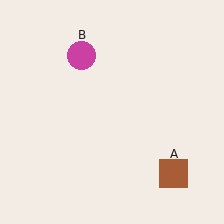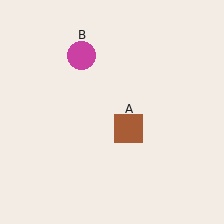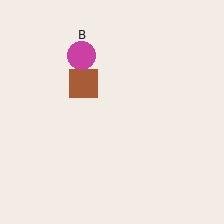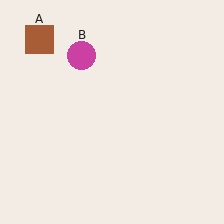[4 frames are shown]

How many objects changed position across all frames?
1 object changed position: brown square (object A).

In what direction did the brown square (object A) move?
The brown square (object A) moved up and to the left.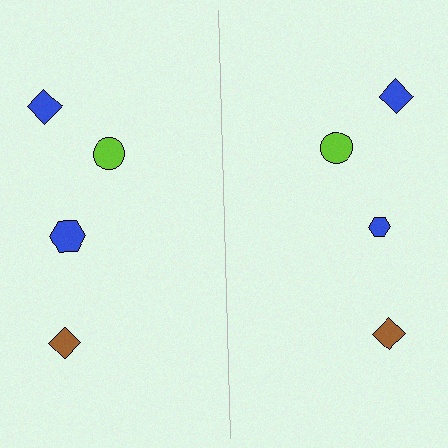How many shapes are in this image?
There are 8 shapes in this image.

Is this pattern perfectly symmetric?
No, the pattern is not perfectly symmetric. The blue hexagon on the right side has a different size than its mirror counterpart.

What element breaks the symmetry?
The blue hexagon on the right side has a different size than its mirror counterpart.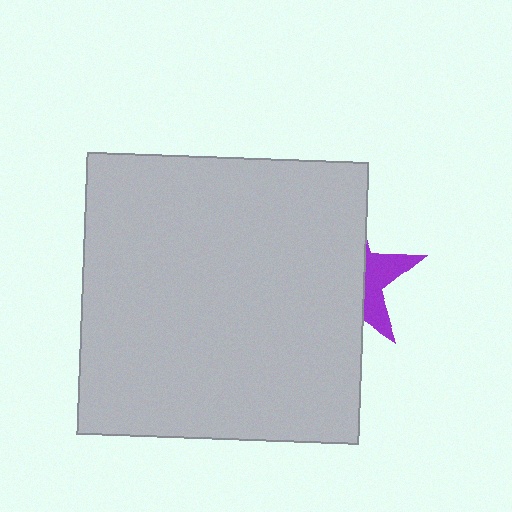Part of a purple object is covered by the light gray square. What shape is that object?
It is a star.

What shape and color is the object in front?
The object in front is a light gray square.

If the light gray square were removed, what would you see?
You would see the complete purple star.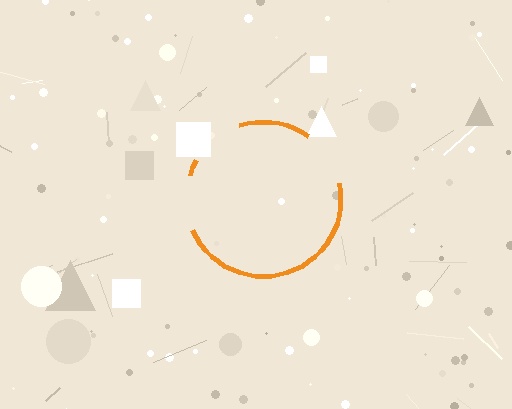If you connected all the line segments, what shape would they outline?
They would outline a circle.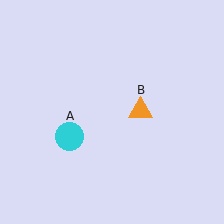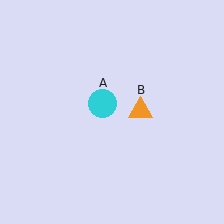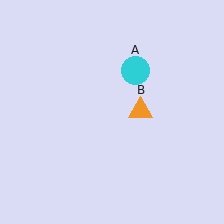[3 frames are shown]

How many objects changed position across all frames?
1 object changed position: cyan circle (object A).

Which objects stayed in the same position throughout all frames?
Orange triangle (object B) remained stationary.